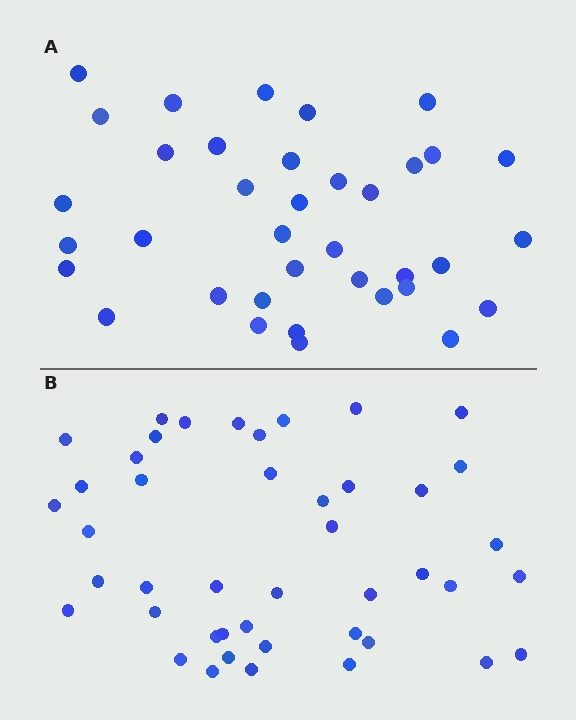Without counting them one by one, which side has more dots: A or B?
Region B (the bottom region) has more dots.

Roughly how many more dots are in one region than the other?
Region B has roughly 8 or so more dots than region A.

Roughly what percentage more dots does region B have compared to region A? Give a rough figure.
About 20% more.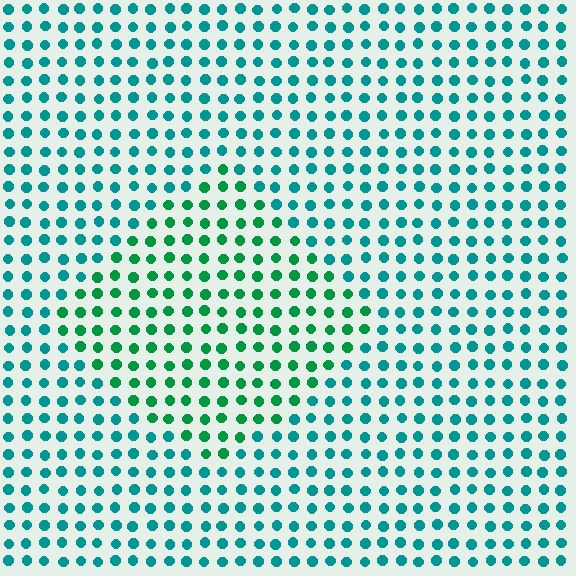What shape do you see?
I see a diamond.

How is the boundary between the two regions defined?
The boundary is defined purely by a slight shift in hue (about 33 degrees). Spacing, size, and orientation are identical on both sides.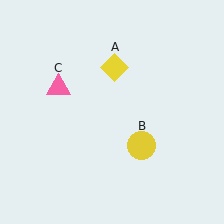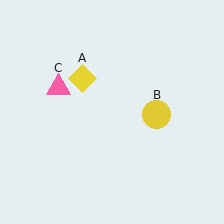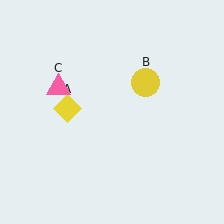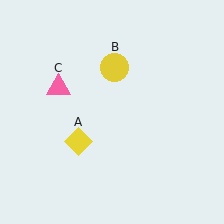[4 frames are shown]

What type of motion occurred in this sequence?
The yellow diamond (object A), yellow circle (object B) rotated counterclockwise around the center of the scene.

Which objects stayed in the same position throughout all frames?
Pink triangle (object C) remained stationary.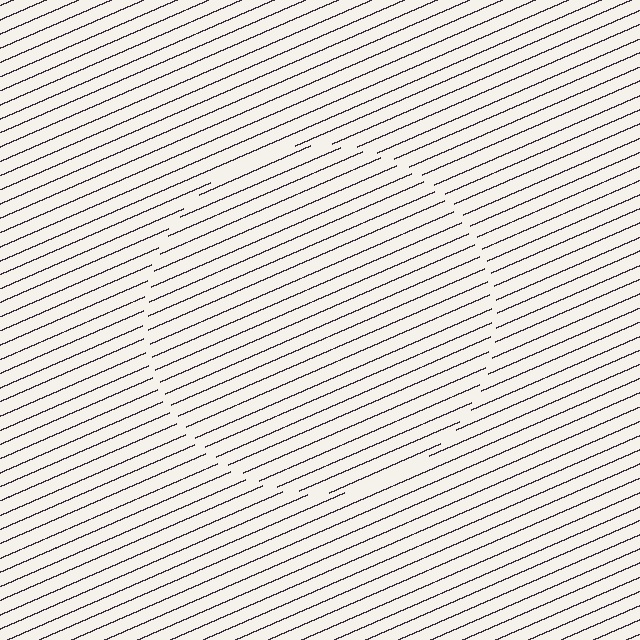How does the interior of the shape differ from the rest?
The interior of the shape contains the same grating, shifted by half a period — the contour is defined by the phase discontinuity where line-ends from the inner and outer gratings abut.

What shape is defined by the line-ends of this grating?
An illusory circle. The interior of the shape contains the same grating, shifted by half a period — the contour is defined by the phase discontinuity where line-ends from the inner and outer gratings abut.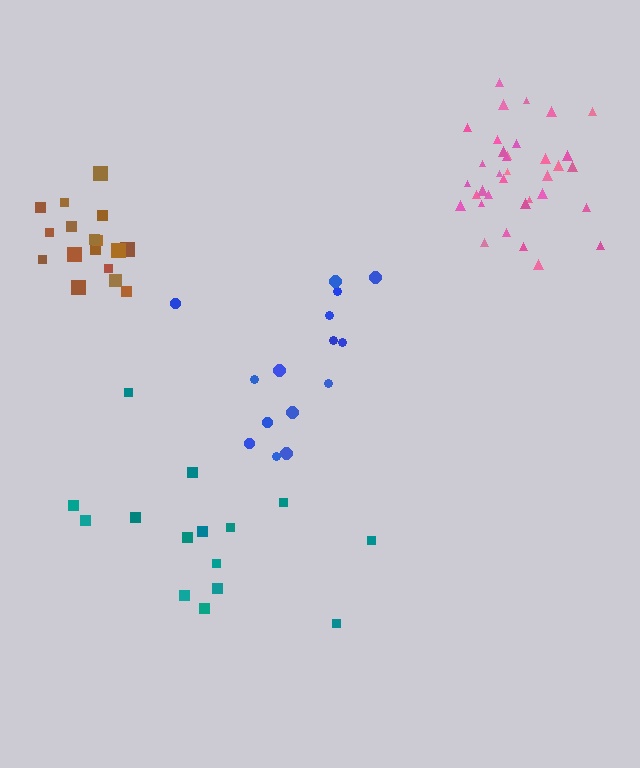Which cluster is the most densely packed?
Pink.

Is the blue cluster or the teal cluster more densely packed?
Blue.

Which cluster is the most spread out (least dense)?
Teal.